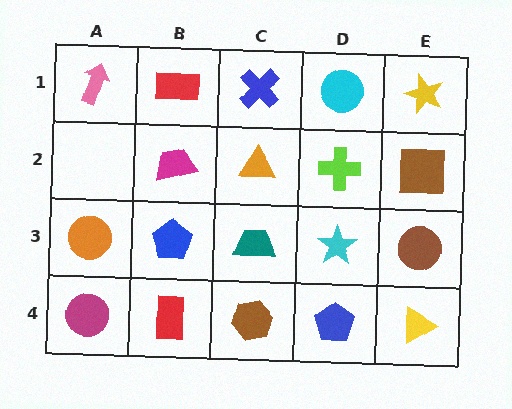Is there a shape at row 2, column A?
No, that cell is empty.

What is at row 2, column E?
A brown square.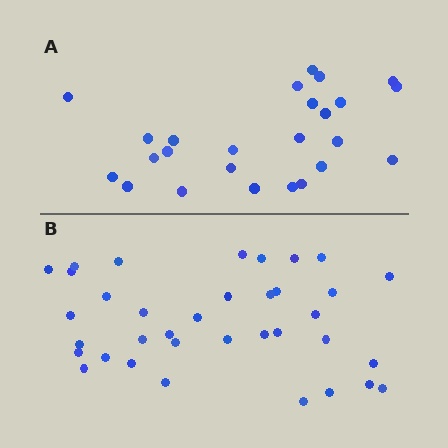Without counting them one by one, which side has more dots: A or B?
Region B (the bottom region) has more dots.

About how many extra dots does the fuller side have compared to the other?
Region B has roughly 12 or so more dots than region A.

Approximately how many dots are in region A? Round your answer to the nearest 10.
About 20 dots. (The exact count is 25, which rounds to 20.)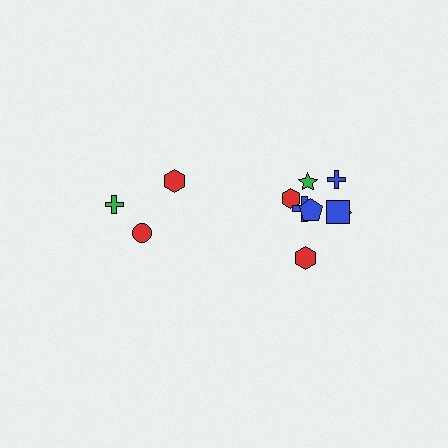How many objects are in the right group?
There are 8 objects.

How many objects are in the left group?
There are 3 objects.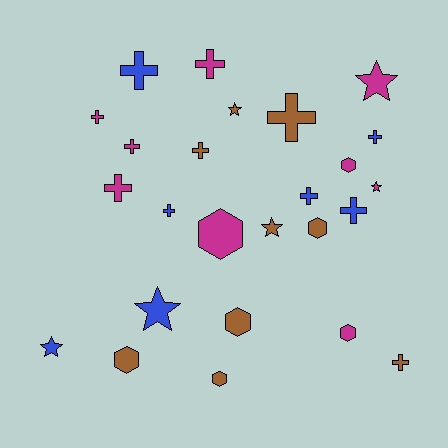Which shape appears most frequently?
Cross, with 12 objects.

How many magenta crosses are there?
There are 4 magenta crosses.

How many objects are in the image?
There are 25 objects.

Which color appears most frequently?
Magenta, with 9 objects.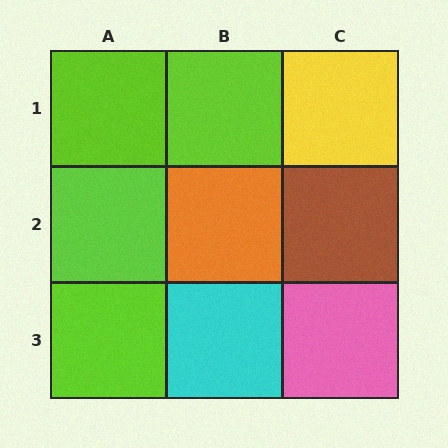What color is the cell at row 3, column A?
Lime.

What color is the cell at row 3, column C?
Pink.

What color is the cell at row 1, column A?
Lime.